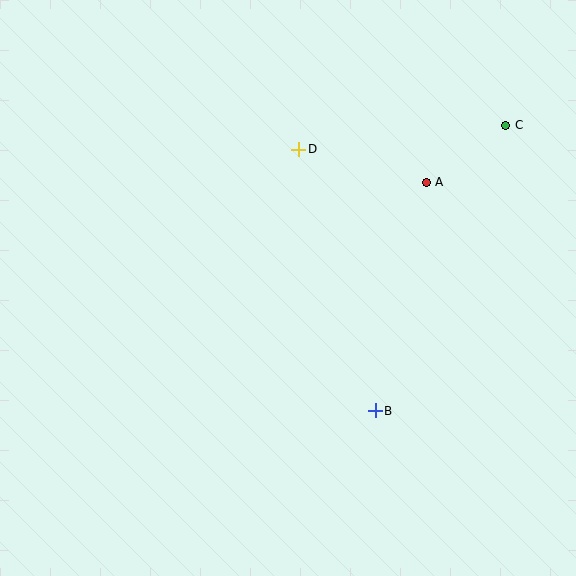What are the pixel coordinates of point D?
Point D is at (299, 149).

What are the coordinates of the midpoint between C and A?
The midpoint between C and A is at (466, 154).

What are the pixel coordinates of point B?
Point B is at (375, 411).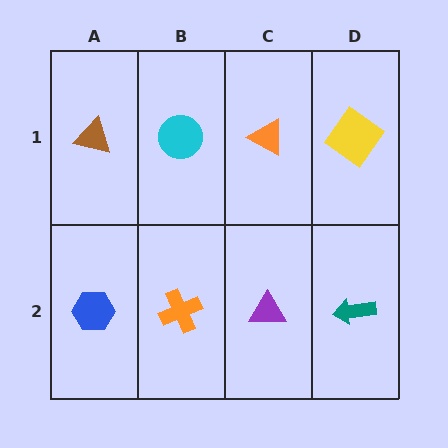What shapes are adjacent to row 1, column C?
A purple triangle (row 2, column C), a cyan circle (row 1, column B), a yellow diamond (row 1, column D).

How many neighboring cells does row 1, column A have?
2.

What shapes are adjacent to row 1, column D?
A teal arrow (row 2, column D), an orange triangle (row 1, column C).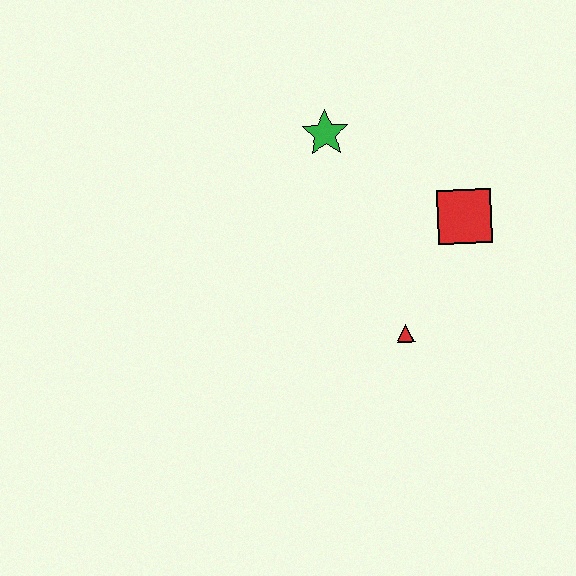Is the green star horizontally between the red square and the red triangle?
No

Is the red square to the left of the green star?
No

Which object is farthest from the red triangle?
The green star is farthest from the red triangle.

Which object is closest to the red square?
The red triangle is closest to the red square.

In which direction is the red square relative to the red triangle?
The red square is above the red triangle.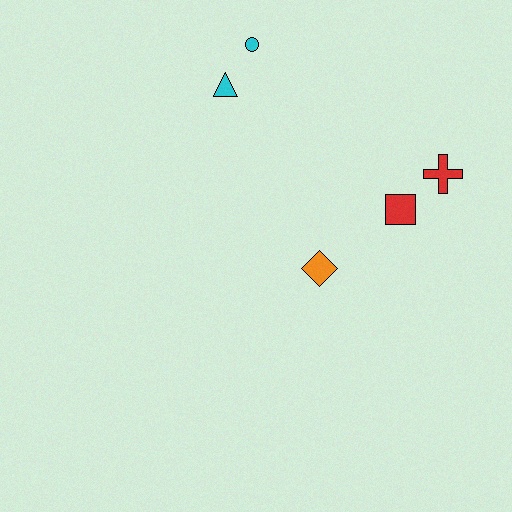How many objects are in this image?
There are 5 objects.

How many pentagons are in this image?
There are no pentagons.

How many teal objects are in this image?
There are no teal objects.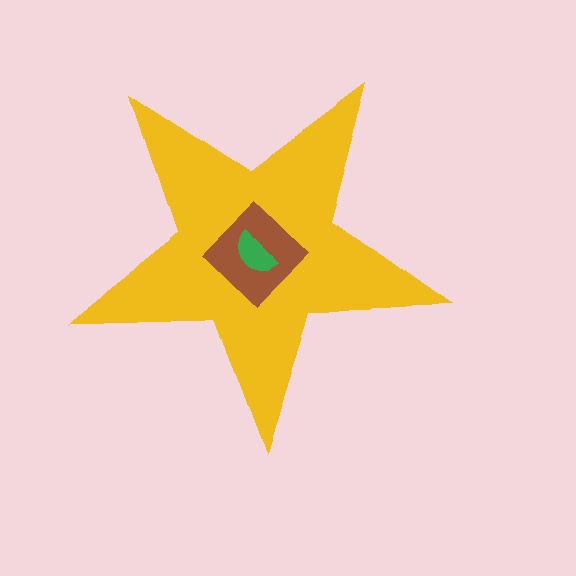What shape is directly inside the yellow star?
The brown diamond.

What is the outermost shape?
The yellow star.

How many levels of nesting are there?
3.